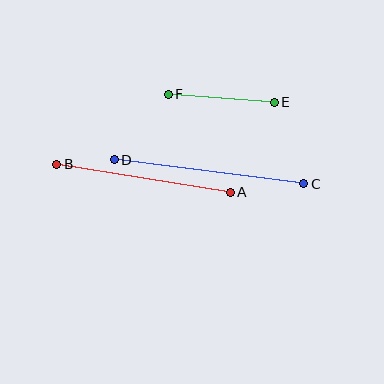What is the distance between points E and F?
The distance is approximately 107 pixels.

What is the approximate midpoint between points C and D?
The midpoint is at approximately (209, 172) pixels.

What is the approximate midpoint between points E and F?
The midpoint is at approximately (221, 98) pixels.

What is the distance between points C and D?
The distance is approximately 191 pixels.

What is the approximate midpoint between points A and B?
The midpoint is at approximately (143, 178) pixels.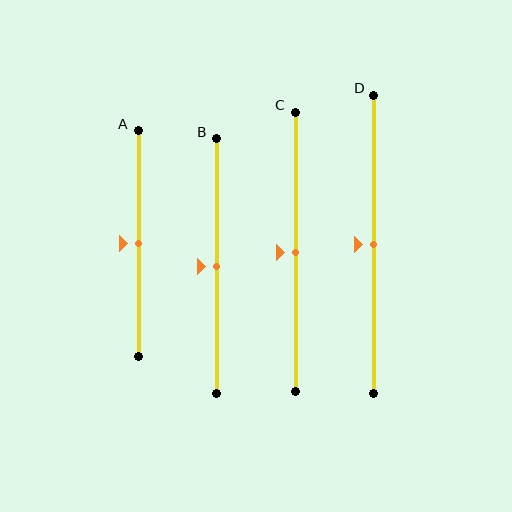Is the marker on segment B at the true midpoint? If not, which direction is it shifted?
Yes, the marker on segment B is at the true midpoint.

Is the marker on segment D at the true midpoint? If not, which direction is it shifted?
Yes, the marker on segment D is at the true midpoint.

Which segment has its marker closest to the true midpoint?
Segment A has its marker closest to the true midpoint.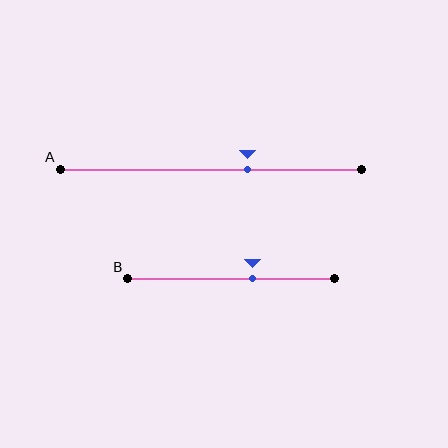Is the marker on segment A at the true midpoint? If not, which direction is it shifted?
No, the marker on segment A is shifted to the right by about 12% of the segment length.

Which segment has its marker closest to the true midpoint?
Segment B has its marker closest to the true midpoint.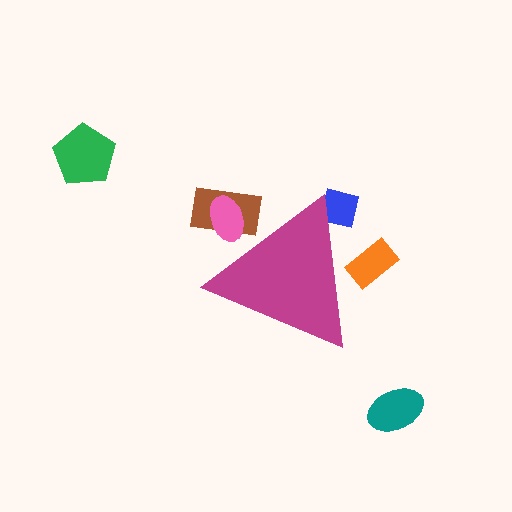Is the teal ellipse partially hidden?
No, the teal ellipse is fully visible.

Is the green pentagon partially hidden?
No, the green pentagon is fully visible.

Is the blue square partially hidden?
Yes, the blue square is partially hidden behind the magenta triangle.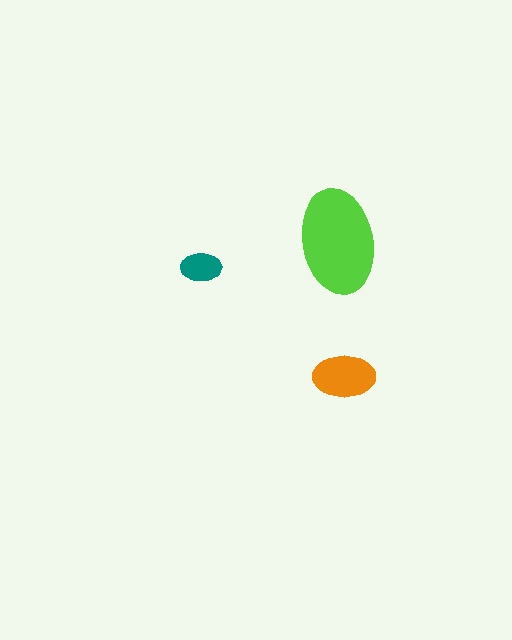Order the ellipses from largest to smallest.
the lime one, the orange one, the teal one.